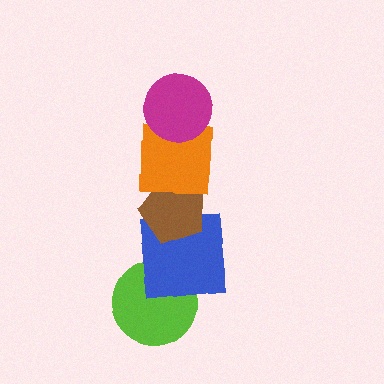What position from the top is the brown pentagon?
The brown pentagon is 3rd from the top.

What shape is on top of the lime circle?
The blue square is on top of the lime circle.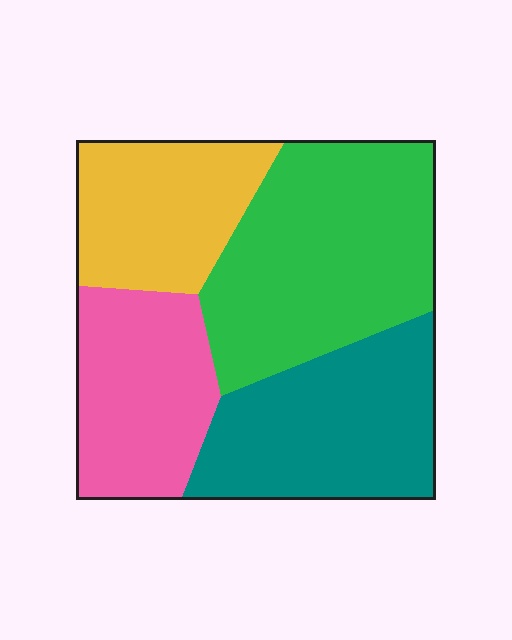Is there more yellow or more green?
Green.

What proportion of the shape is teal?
Teal takes up about one quarter (1/4) of the shape.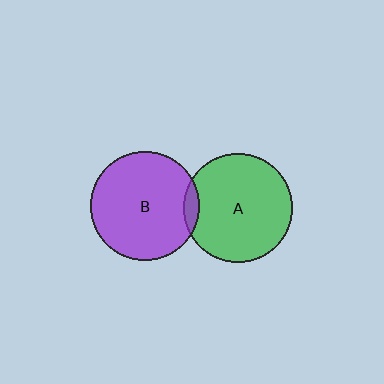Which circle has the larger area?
Circle A (green).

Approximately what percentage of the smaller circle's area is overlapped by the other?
Approximately 5%.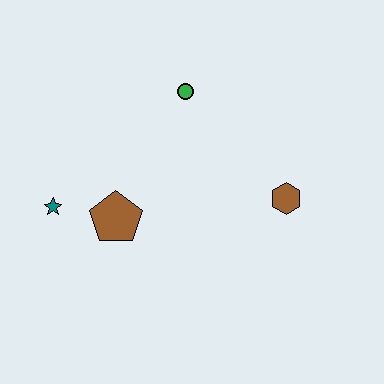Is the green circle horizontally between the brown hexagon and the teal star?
Yes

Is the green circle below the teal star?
No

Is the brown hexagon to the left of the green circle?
No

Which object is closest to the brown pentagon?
The teal star is closest to the brown pentagon.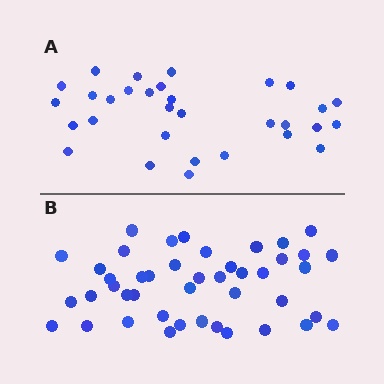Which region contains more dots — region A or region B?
Region B (the bottom region) has more dots.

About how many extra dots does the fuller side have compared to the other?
Region B has approximately 15 more dots than region A.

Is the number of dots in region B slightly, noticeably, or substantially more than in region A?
Region B has noticeably more, but not dramatically so. The ratio is roughly 1.4 to 1.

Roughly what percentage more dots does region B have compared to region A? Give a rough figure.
About 40% more.